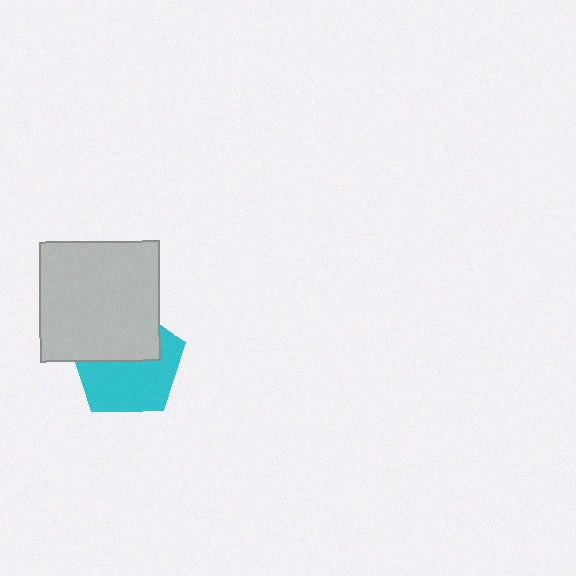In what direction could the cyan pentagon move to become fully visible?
The cyan pentagon could move down. That would shift it out from behind the light gray square entirely.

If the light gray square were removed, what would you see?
You would see the complete cyan pentagon.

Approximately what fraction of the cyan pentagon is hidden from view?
Roughly 43% of the cyan pentagon is hidden behind the light gray square.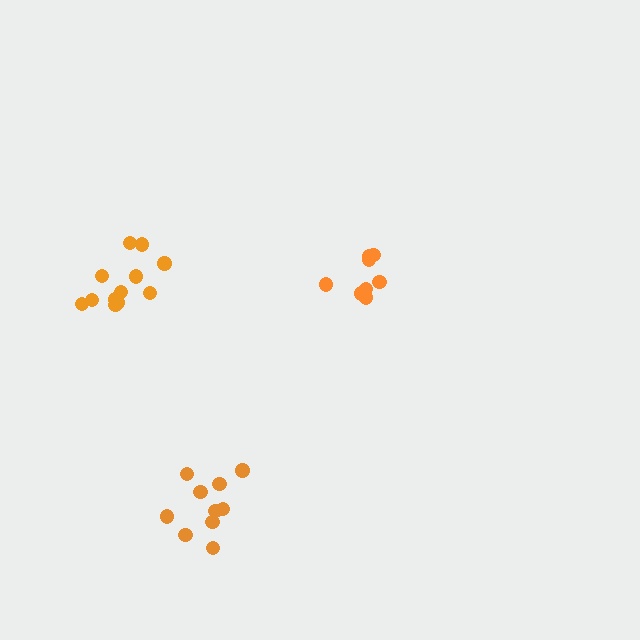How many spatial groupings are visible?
There are 3 spatial groupings.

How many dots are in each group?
Group 1: 12 dots, Group 2: 10 dots, Group 3: 8 dots (30 total).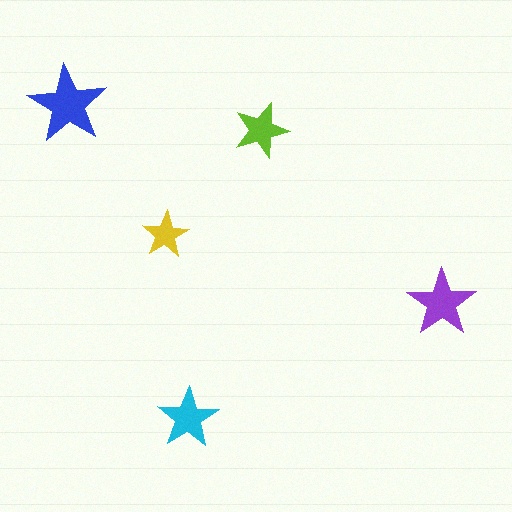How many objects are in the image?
There are 5 objects in the image.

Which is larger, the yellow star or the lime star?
The lime one.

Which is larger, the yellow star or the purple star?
The purple one.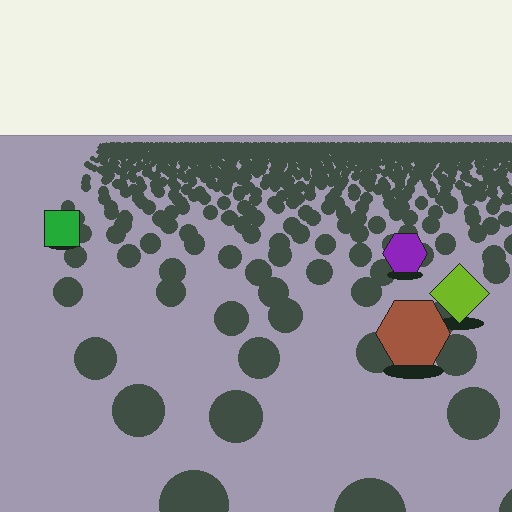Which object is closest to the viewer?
The brown hexagon is closest. The texture marks near it are larger and more spread out.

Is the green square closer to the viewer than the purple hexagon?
No. The purple hexagon is closer — you can tell from the texture gradient: the ground texture is coarser near it.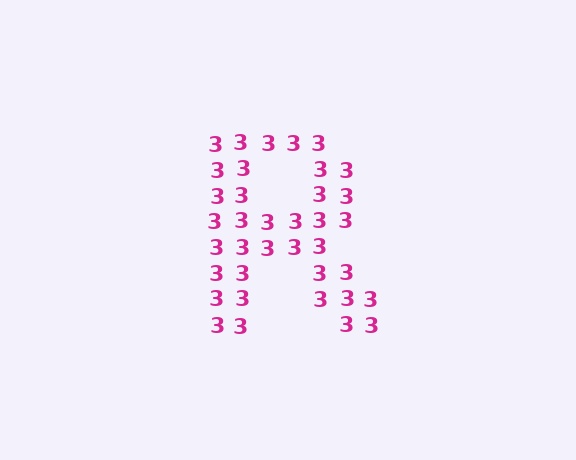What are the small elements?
The small elements are digit 3's.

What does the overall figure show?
The overall figure shows the letter R.